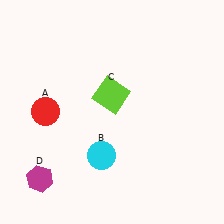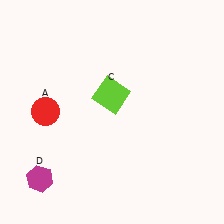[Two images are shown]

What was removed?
The cyan circle (B) was removed in Image 2.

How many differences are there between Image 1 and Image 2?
There is 1 difference between the two images.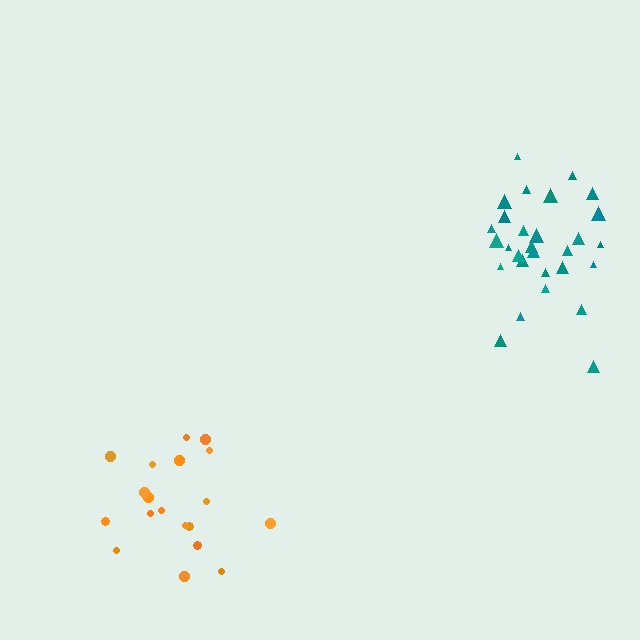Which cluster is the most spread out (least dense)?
Orange.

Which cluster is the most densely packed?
Teal.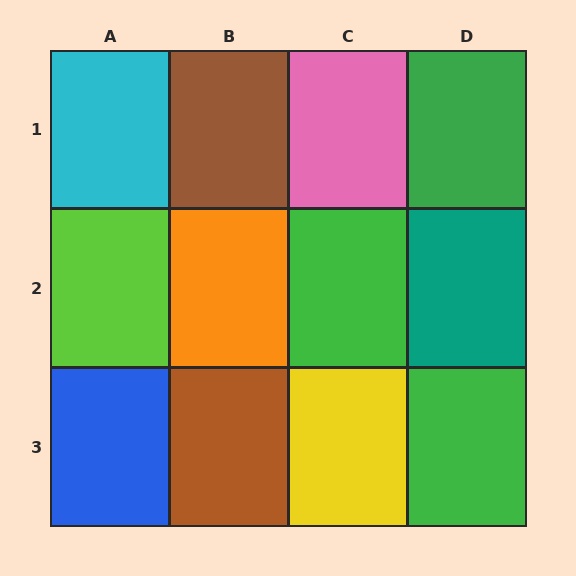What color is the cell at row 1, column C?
Pink.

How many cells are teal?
1 cell is teal.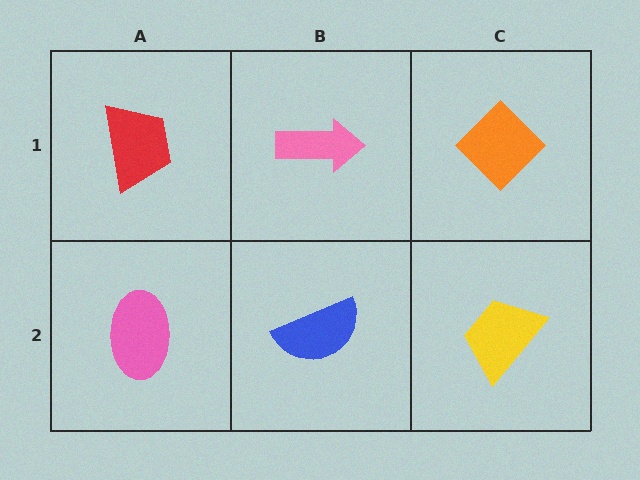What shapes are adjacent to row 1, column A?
A pink ellipse (row 2, column A), a pink arrow (row 1, column B).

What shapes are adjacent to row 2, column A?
A red trapezoid (row 1, column A), a blue semicircle (row 2, column B).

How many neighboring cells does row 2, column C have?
2.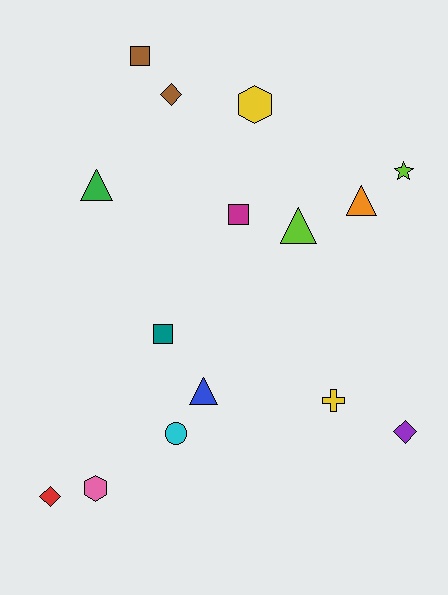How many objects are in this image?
There are 15 objects.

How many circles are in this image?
There is 1 circle.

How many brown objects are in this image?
There are 2 brown objects.